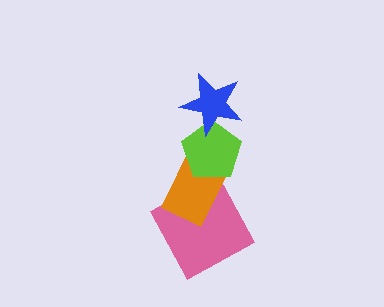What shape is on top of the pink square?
The orange rectangle is on top of the pink square.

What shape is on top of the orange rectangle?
The lime pentagon is on top of the orange rectangle.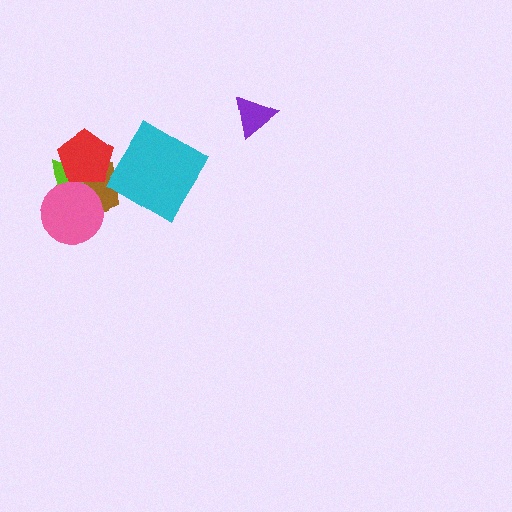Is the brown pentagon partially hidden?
Yes, it is partially covered by another shape.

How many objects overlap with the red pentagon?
2 objects overlap with the red pentagon.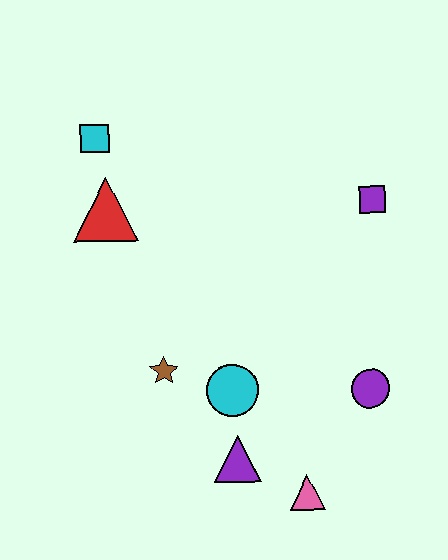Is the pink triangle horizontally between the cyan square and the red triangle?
No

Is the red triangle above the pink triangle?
Yes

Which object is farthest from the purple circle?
The cyan square is farthest from the purple circle.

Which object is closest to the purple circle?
The pink triangle is closest to the purple circle.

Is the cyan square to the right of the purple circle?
No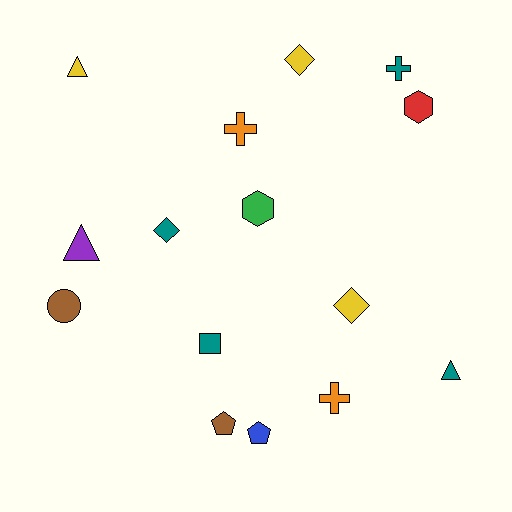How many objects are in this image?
There are 15 objects.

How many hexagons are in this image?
There are 2 hexagons.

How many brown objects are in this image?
There are 2 brown objects.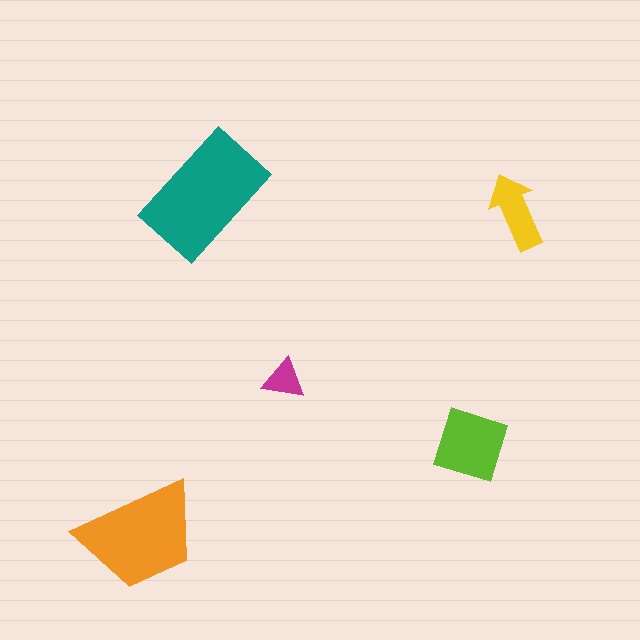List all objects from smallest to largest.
The magenta triangle, the yellow arrow, the lime square, the orange trapezoid, the teal rectangle.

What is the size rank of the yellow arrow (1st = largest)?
4th.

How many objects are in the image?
There are 5 objects in the image.